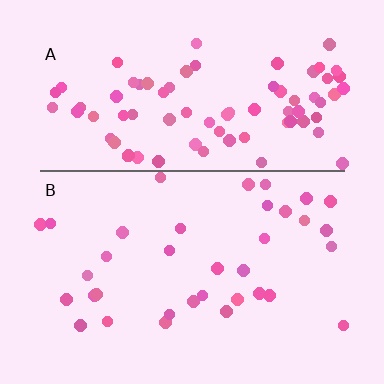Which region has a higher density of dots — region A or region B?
A (the top).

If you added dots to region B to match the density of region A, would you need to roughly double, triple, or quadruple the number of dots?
Approximately double.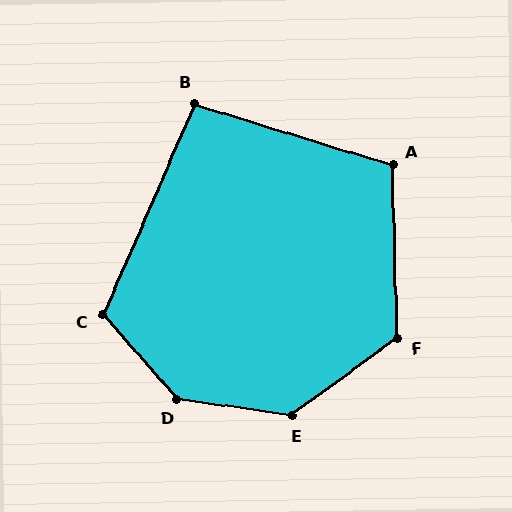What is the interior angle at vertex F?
Approximately 124 degrees (obtuse).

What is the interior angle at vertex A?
Approximately 109 degrees (obtuse).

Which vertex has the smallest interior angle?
B, at approximately 96 degrees.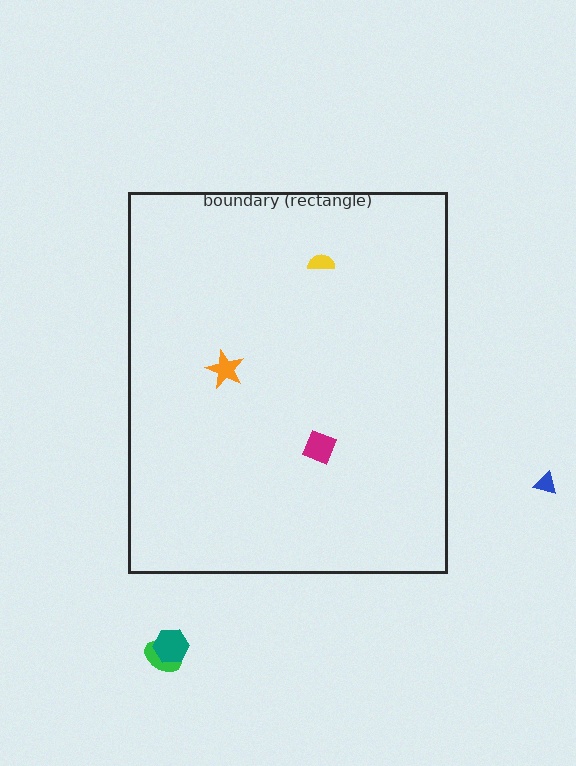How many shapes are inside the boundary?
3 inside, 3 outside.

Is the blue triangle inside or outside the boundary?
Outside.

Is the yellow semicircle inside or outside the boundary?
Inside.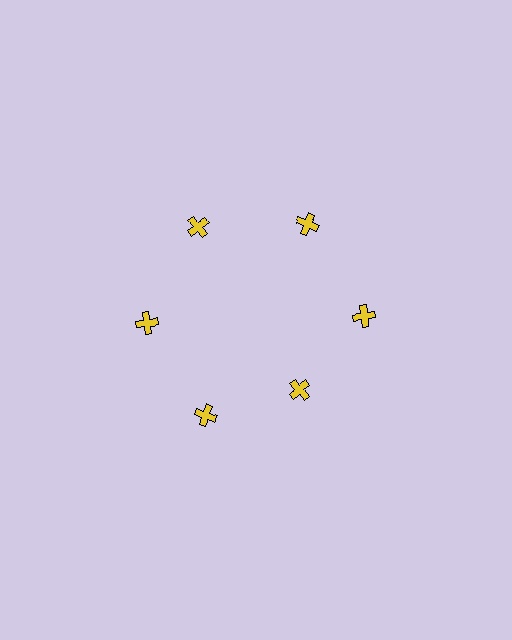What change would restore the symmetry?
The symmetry would be restored by moving it outward, back onto the ring so that all 6 crosses sit at equal angles and equal distance from the center.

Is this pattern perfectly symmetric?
No. The 6 yellow crosses are arranged in a ring, but one element near the 5 o'clock position is pulled inward toward the center, breaking the 6-fold rotational symmetry.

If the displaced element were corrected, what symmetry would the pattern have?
It would have 6-fold rotational symmetry — the pattern would map onto itself every 60 degrees.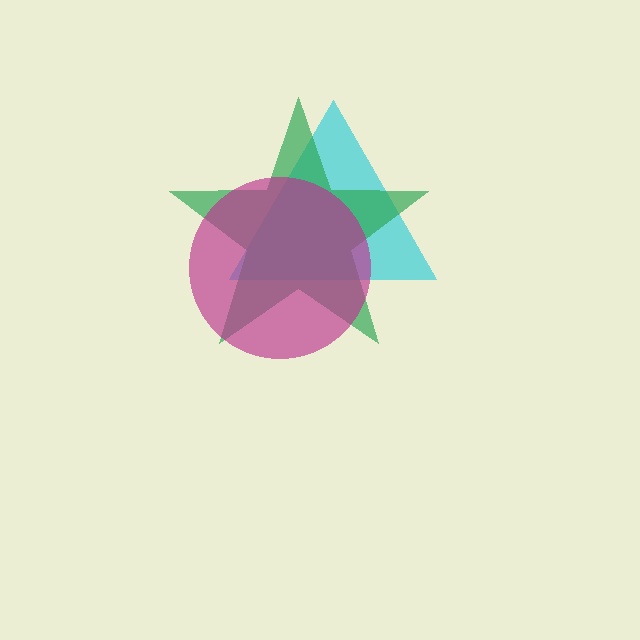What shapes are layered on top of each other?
The layered shapes are: a cyan triangle, a green star, a magenta circle.